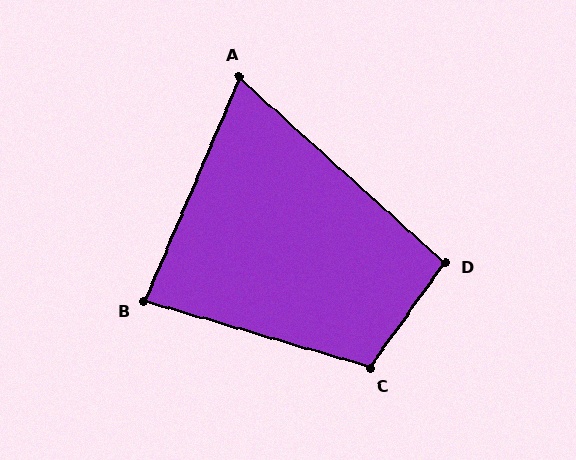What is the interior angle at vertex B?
Approximately 83 degrees (acute).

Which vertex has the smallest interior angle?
A, at approximately 71 degrees.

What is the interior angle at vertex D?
Approximately 97 degrees (obtuse).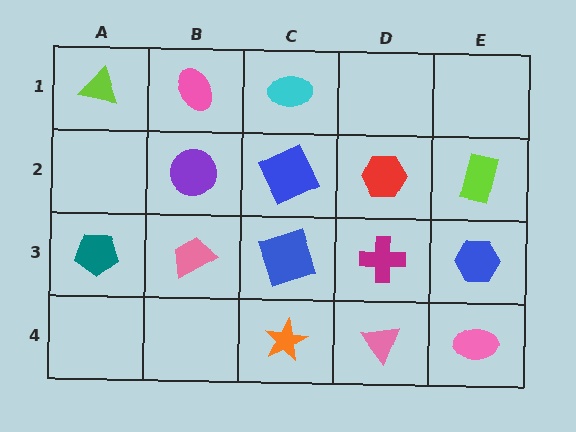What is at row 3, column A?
A teal pentagon.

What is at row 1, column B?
A pink ellipse.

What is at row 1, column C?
A cyan ellipse.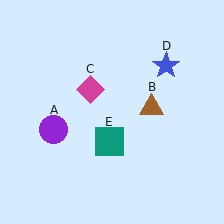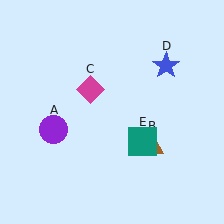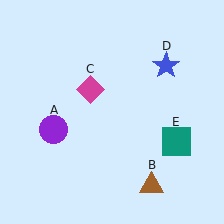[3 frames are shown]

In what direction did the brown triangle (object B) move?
The brown triangle (object B) moved down.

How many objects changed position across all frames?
2 objects changed position: brown triangle (object B), teal square (object E).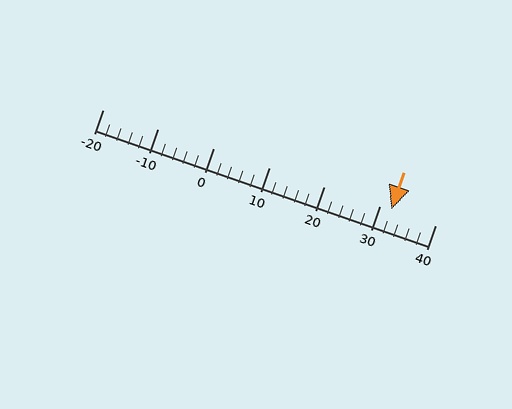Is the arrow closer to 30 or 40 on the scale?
The arrow is closer to 30.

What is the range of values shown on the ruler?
The ruler shows values from -20 to 40.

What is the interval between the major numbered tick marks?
The major tick marks are spaced 10 units apart.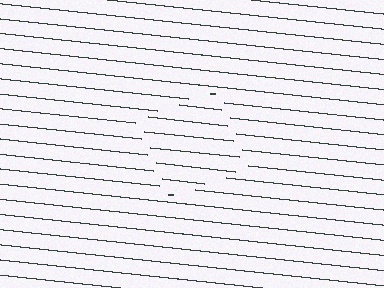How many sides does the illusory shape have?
4 sides — the line-ends trace a square.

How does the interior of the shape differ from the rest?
The interior of the shape contains the same grating, shifted by half a period — the contour is defined by the phase discontinuity where line-ends from the inner and outer gratings abut.